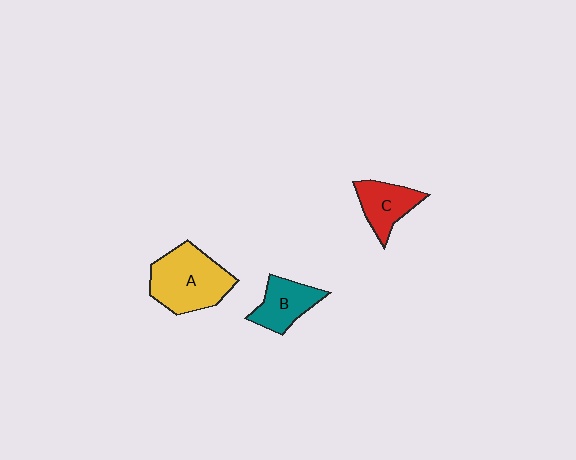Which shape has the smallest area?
Shape C (red).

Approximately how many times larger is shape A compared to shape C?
Approximately 1.7 times.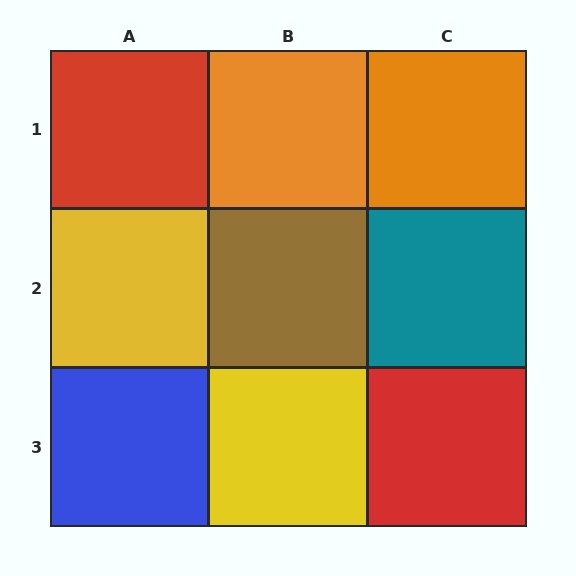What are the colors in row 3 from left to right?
Blue, yellow, red.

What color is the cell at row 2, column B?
Brown.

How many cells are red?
2 cells are red.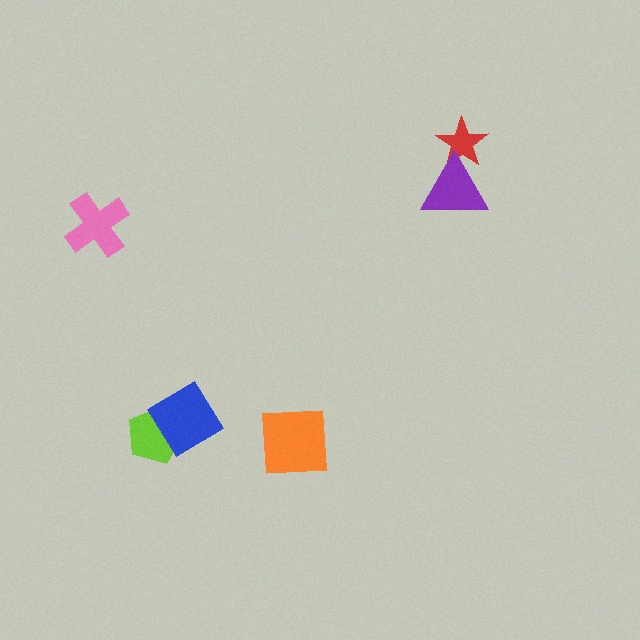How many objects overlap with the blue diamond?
1 object overlaps with the blue diamond.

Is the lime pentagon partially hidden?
Yes, it is partially covered by another shape.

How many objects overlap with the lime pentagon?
1 object overlaps with the lime pentagon.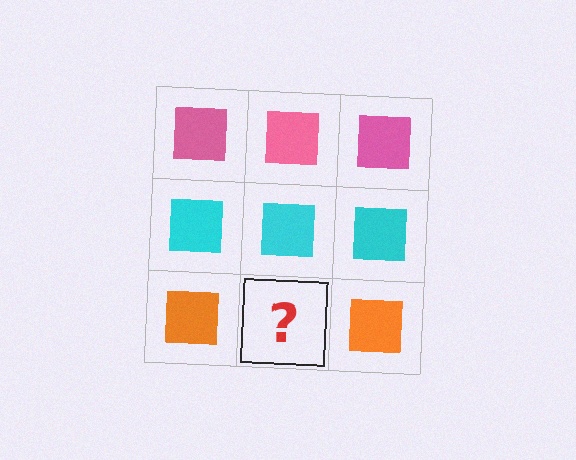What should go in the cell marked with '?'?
The missing cell should contain an orange square.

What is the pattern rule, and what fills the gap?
The rule is that each row has a consistent color. The gap should be filled with an orange square.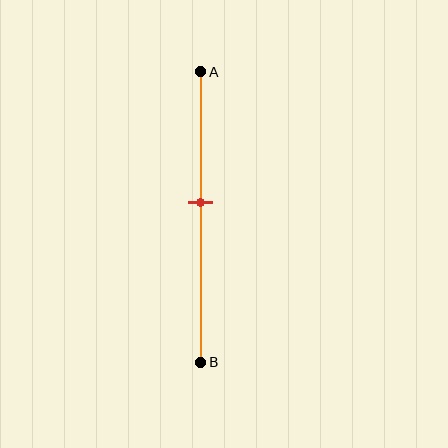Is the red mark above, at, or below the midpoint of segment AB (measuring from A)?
The red mark is above the midpoint of segment AB.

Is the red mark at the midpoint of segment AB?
No, the mark is at about 45% from A, not at the 50% midpoint.